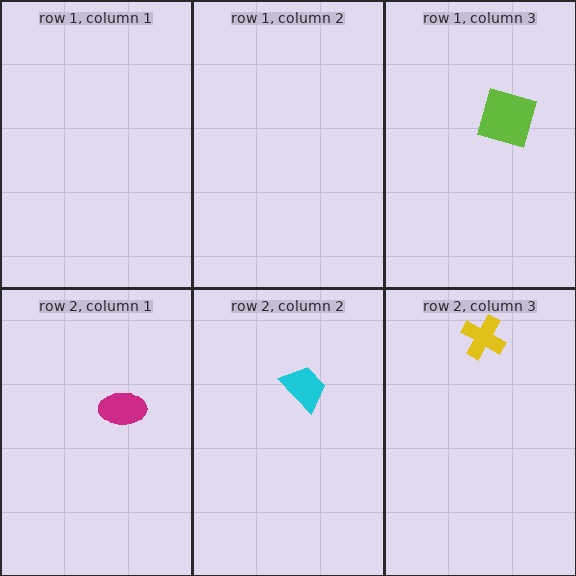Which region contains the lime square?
The row 1, column 3 region.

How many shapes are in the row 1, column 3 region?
1.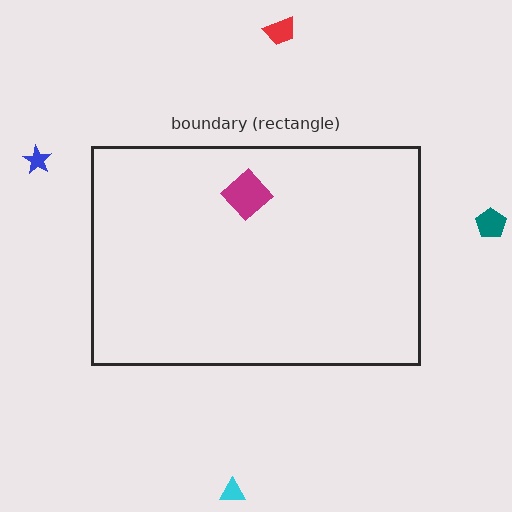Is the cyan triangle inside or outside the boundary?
Outside.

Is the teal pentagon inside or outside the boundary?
Outside.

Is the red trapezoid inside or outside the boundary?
Outside.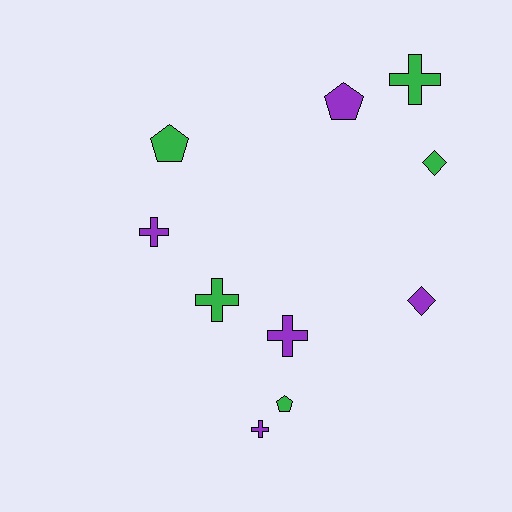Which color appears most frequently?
Green, with 5 objects.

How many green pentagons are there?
There are 2 green pentagons.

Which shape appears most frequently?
Cross, with 5 objects.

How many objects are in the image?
There are 10 objects.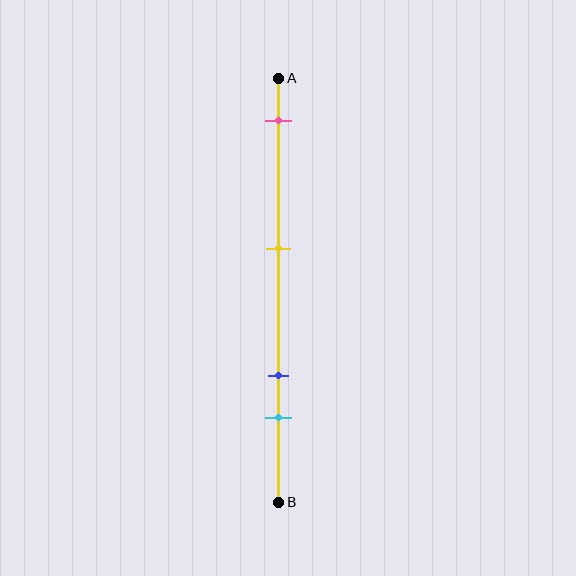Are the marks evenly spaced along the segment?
No, the marks are not evenly spaced.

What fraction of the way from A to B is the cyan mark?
The cyan mark is approximately 80% (0.8) of the way from A to B.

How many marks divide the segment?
There are 4 marks dividing the segment.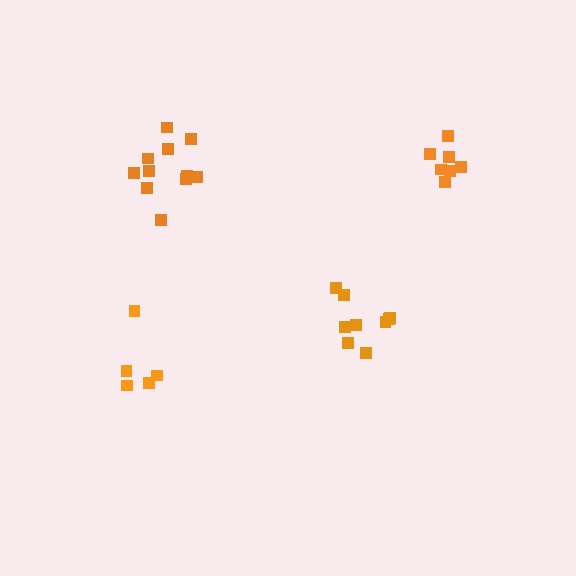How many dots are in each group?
Group 1: 9 dots, Group 2: 11 dots, Group 3: 5 dots, Group 4: 7 dots (32 total).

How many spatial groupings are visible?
There are 4 spatial groupings.